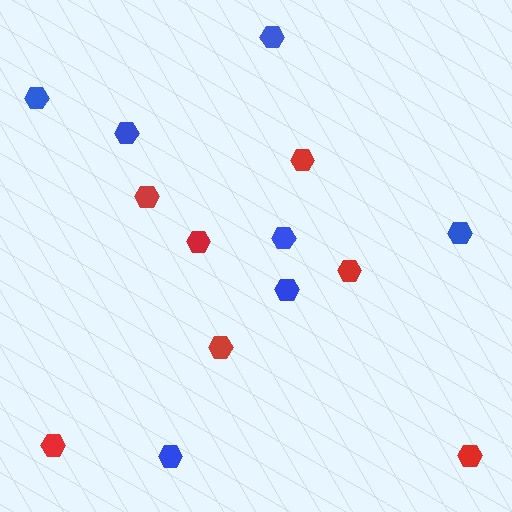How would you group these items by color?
There are 2 groups: one group of blue hexagons (7) and one group of red hexagons (7).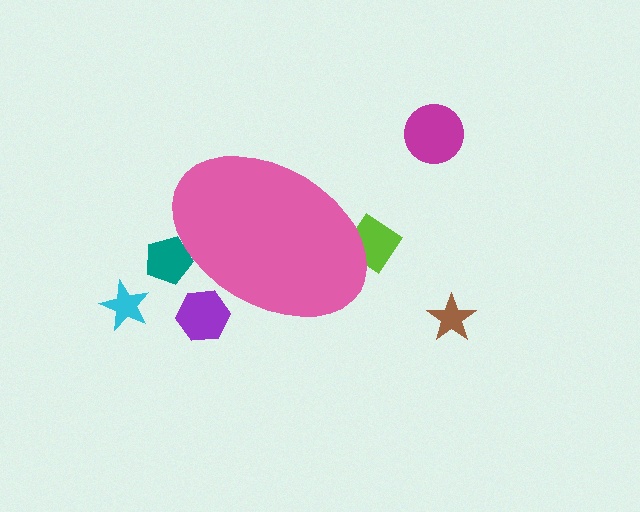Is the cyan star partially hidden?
No, the cyan star is fully visible.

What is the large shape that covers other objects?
A pink ellipse.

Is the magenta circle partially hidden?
No, the magenta circle is fully visible.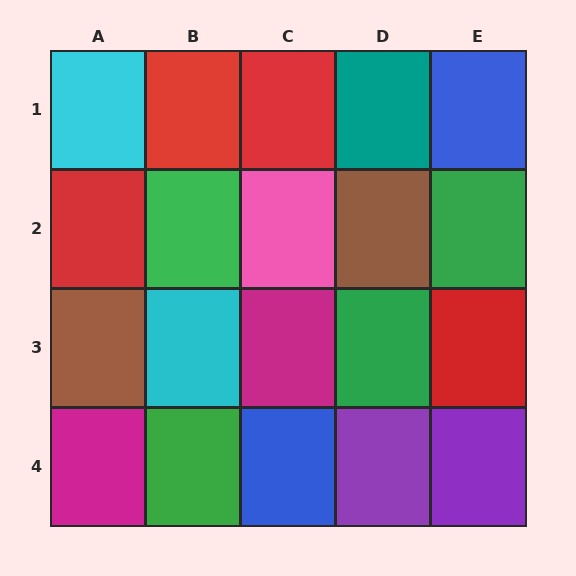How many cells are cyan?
2 cells are cyan.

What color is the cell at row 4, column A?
Magenta.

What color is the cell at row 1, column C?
Red.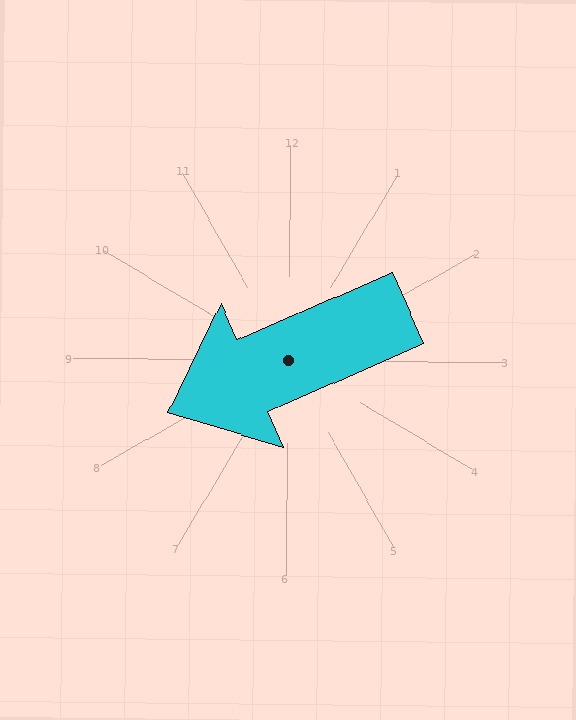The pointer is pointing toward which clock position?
Roughly 8 o'clock.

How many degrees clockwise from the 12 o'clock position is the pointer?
Approximately 246 degrees.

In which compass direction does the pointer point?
Southwest.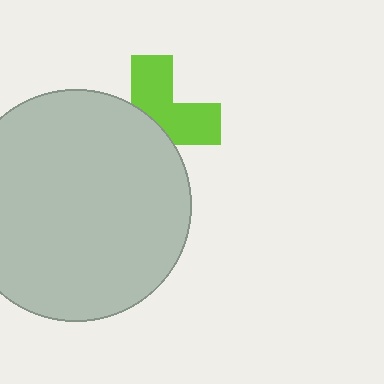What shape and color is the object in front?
The object in front is a light gray circle.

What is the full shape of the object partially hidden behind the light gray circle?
The partially hidden object is a lime cross.